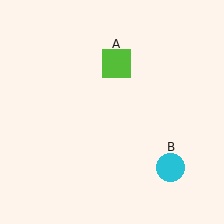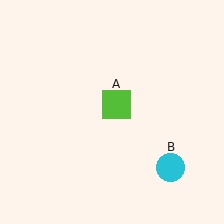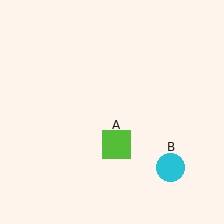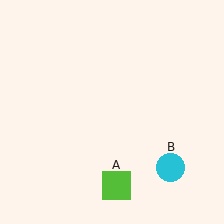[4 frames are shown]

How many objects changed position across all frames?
1 object changed position: lime square (object A).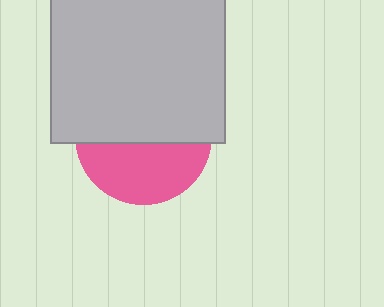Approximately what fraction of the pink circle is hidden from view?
Roughly 57% of the pink circle is hidden behind the light gray rectangle.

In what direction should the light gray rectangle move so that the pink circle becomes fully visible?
The light gray rectangle should move up. That is the shortest direction to clear the overlap and leave the pink circle fully visible.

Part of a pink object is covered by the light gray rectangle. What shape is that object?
It is a circle.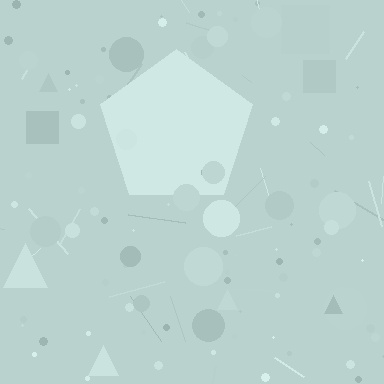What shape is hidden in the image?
A pentagon is hidden in the image.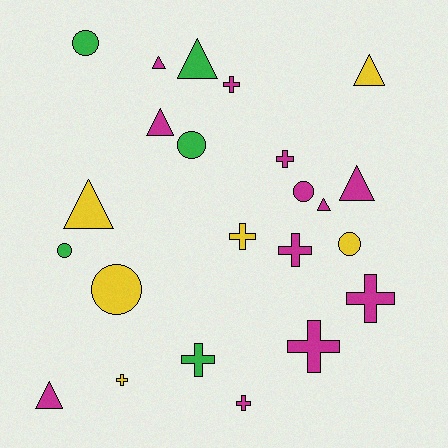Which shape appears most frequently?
Cross, with 9 objects.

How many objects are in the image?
There are 23 objects.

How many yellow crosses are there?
There are 2 yellow crosses.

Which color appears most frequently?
Magenta, with 12 objects.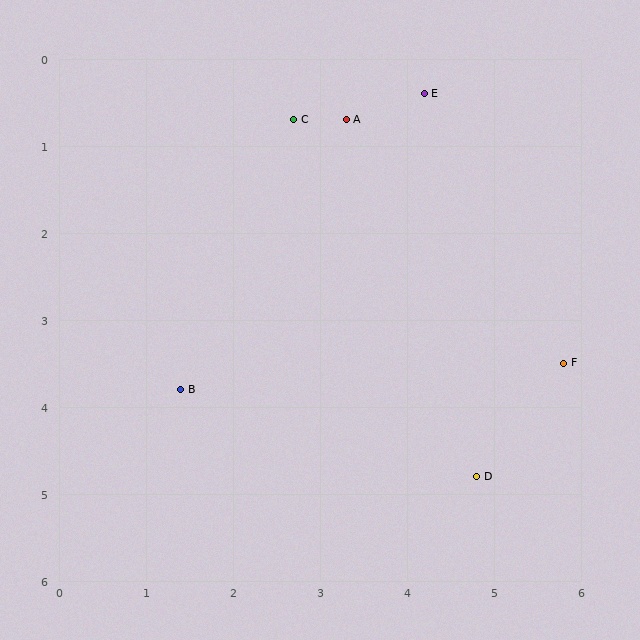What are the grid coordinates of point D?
Point D is at approximately (4.8, 4.8).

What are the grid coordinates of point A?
Point A is at approximately (3.3, 0.7).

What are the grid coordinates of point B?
Point B is at approximately (1.4, 3.8).